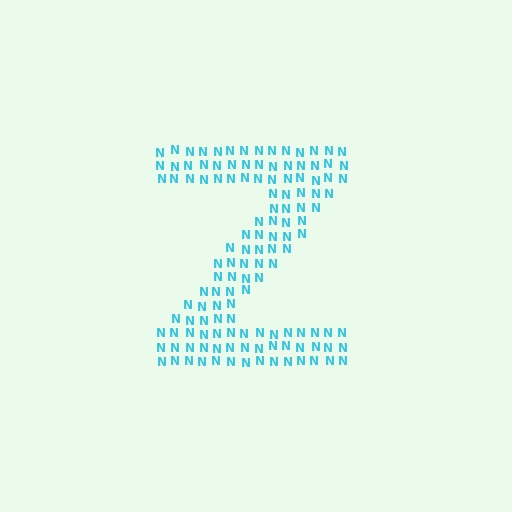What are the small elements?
The small elements are letter N's.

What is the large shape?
The large shape is the letter Z.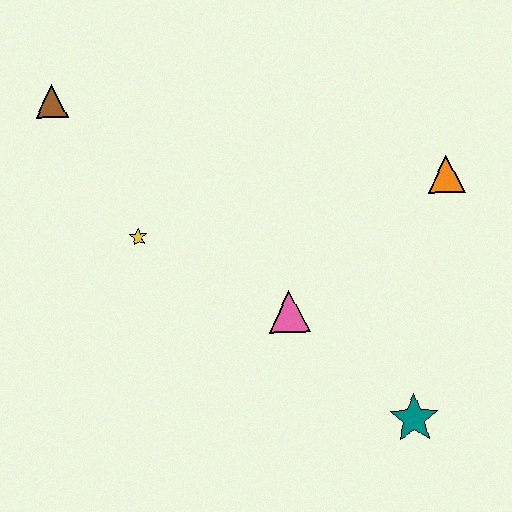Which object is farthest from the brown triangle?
The teal star is farthest from the brown triangle.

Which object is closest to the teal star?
The pink triangle is closest to the teal star.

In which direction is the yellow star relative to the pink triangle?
The yellow star is to the left of the pink triangle.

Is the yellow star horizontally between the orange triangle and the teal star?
No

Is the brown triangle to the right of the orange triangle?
No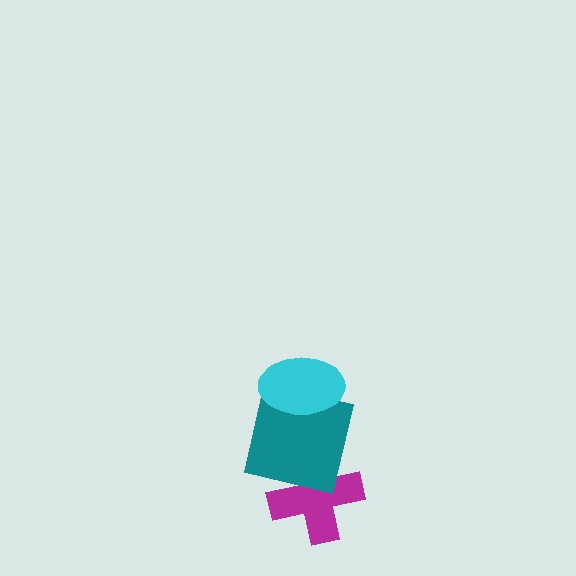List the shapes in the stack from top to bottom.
From top to bottom: the cyan ellipse, the teal square, the magenta cross.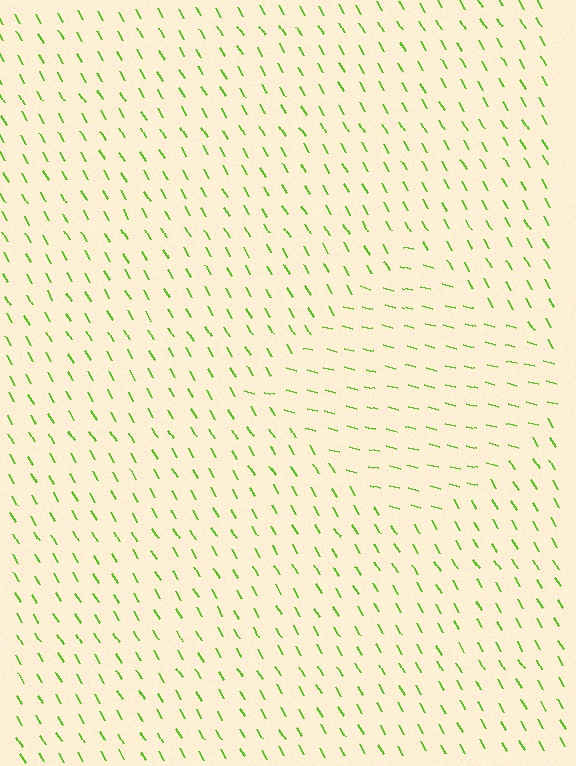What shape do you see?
I see a diamond.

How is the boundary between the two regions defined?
The boundary is defined purely by a change in line orientation (approximately 45 degrees difference). All lines are the same color and thickness.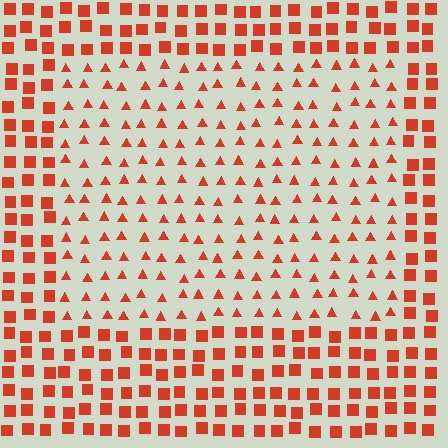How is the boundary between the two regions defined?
The boundary is defined by a change in element shape: triangles inside vs. squares outside. All elements share the same color and spacing.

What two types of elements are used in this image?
The image uses triangles inside the rectangle region and squares outside it.